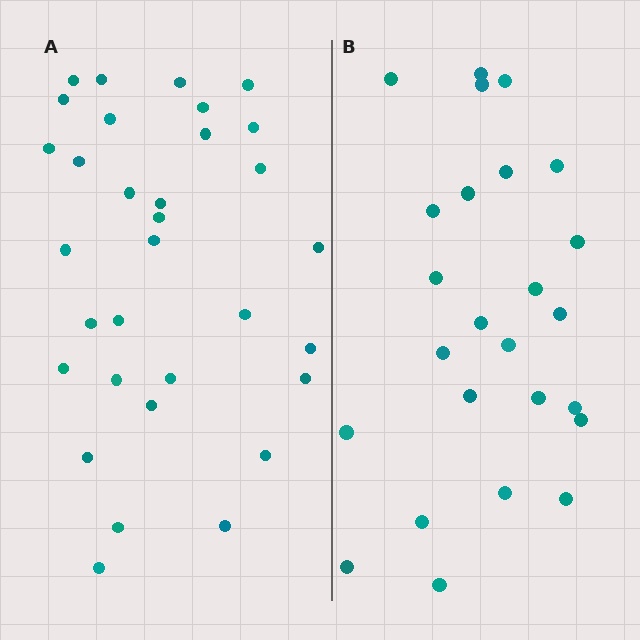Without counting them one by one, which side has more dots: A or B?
Region A (the left region) has more dots.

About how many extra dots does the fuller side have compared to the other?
Region A has roughly 8 or so more dots than region B.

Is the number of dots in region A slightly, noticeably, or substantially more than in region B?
Region A has noticeably more, but not dramatically so. The ratio is roughly 1.3 to 1.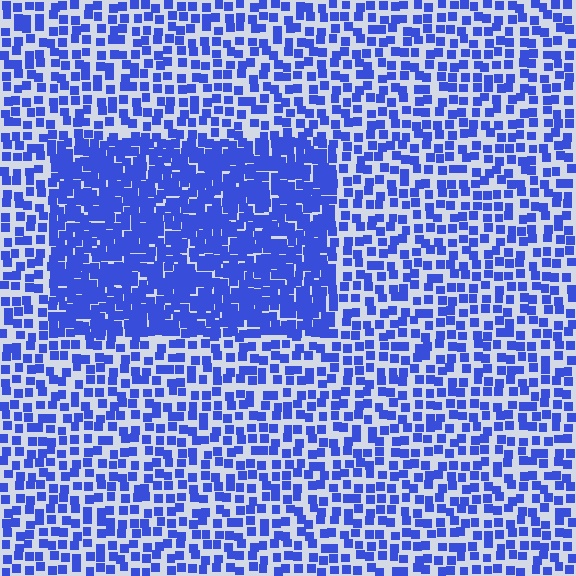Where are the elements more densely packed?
The elements are more densely packed inside the rectangle boundary.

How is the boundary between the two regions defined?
The boundary is defined by a change in element density (approximately 2.0x ratio). All elements are the same color, size, and shape.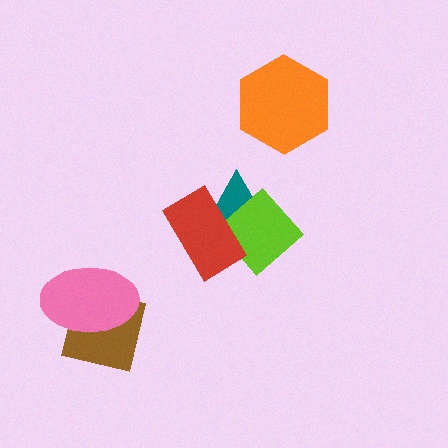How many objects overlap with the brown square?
1 object overlaps with the brown square.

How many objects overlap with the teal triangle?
2 objects overlap with the teal triangle.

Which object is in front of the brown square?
The pink ellipse is in front of the brown square.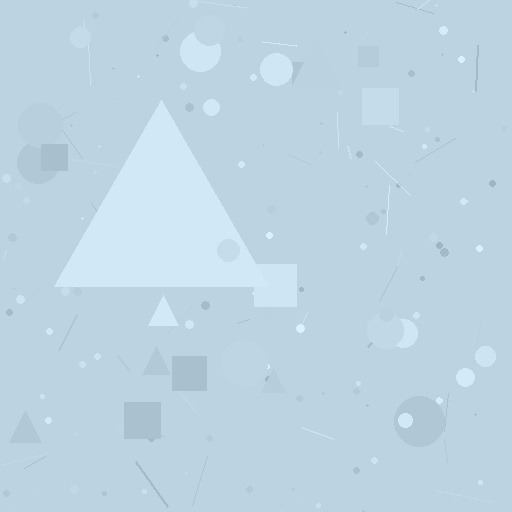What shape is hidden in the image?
A triangle is hidden in the image.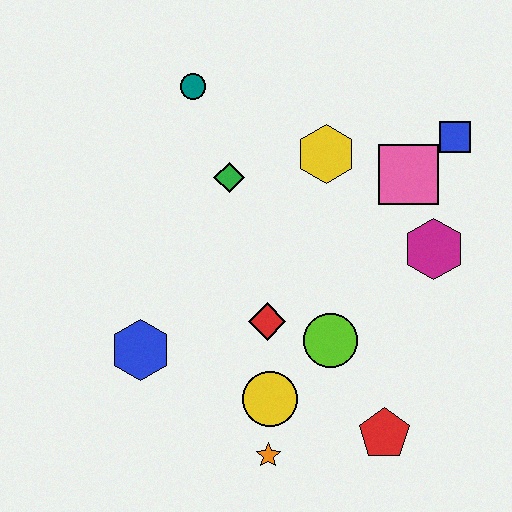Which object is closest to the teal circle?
The green diamond is closest to the teal circle.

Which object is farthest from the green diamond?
The red pentagon is farthest from the green diamond.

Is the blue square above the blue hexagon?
Yes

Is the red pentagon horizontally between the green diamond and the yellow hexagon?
No